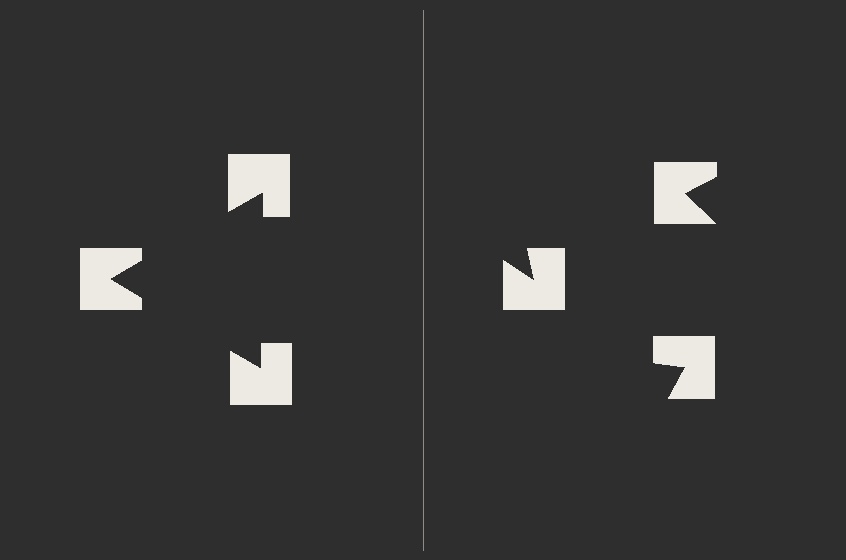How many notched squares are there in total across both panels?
6 — 3 on each side.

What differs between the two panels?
The notched squares are positioned identically on both sides; only the wedge orientations differ. On the left they align to a triangle; on the right they are misaligned.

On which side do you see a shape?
An illusory triangle appears on the left side. On the right side the wedge cuts are rotated, so no coherent shape forms.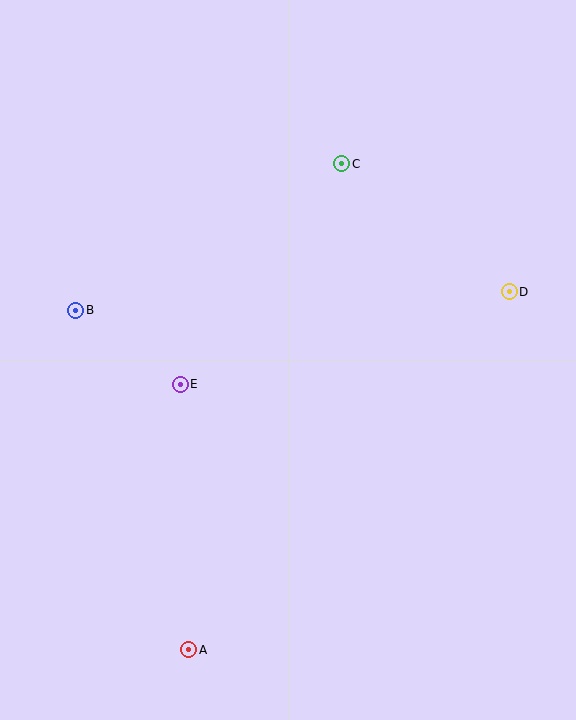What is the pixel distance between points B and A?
The distance between B and A is 358 pixels.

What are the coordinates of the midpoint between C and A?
The midpoint between C and A is at (265, 407).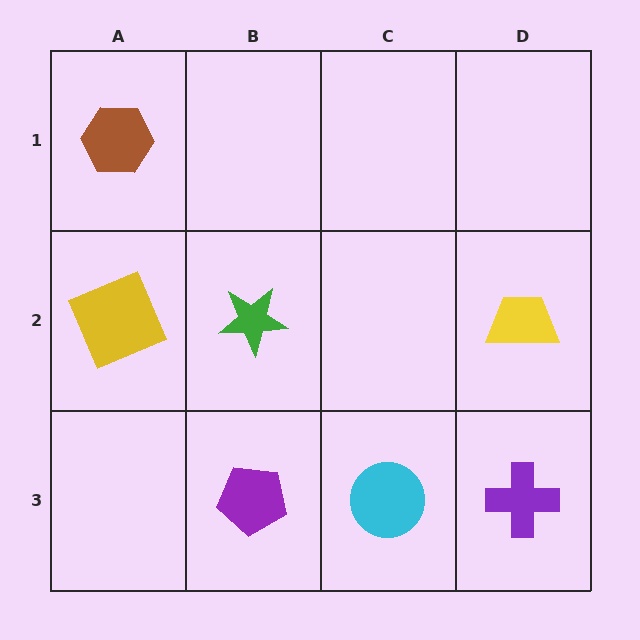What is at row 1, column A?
A brown hexagon.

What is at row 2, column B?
A green star.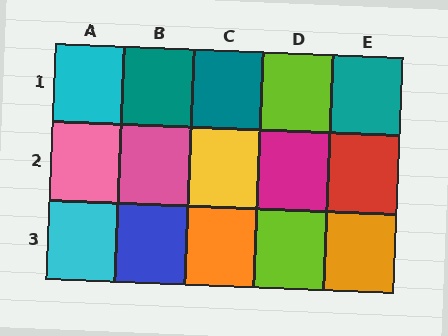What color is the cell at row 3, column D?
Lime.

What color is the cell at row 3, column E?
Orange.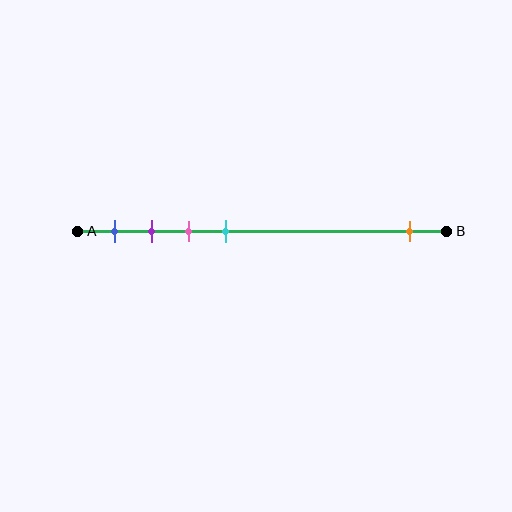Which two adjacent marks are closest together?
The purple and pink marks are the closest adjacent pair.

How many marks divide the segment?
There are 5 marks dividing the segment.